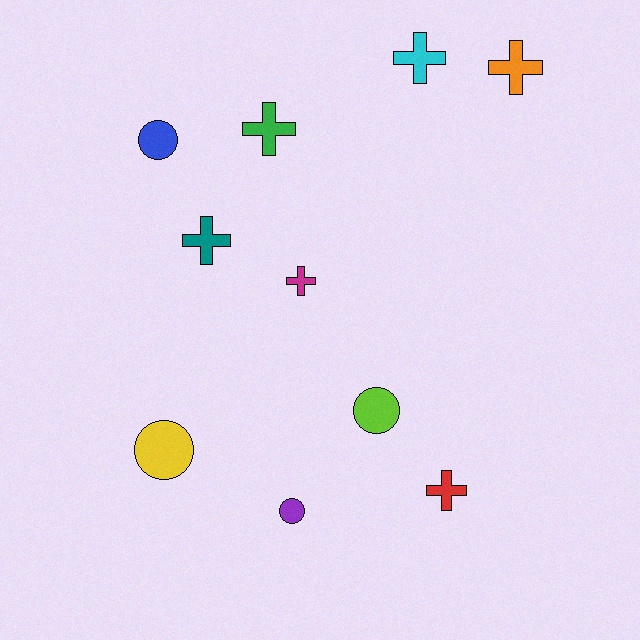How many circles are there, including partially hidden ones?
There are 4 circles.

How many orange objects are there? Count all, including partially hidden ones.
There is 1 orange object.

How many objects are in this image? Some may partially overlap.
There are 10 objects.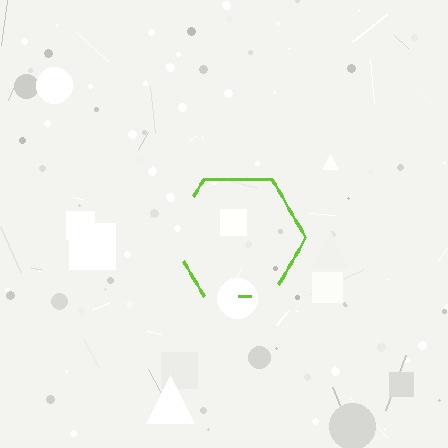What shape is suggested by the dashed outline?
The dashed outline suggests a hexagon.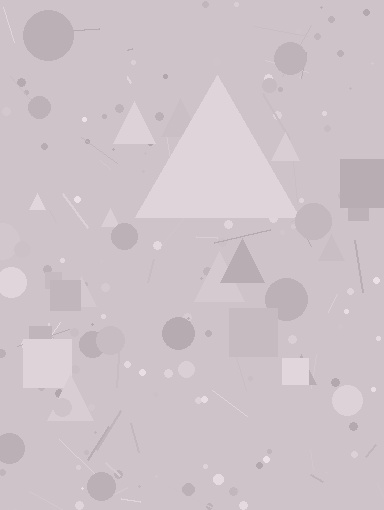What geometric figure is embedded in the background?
A triangle is embedded in the background.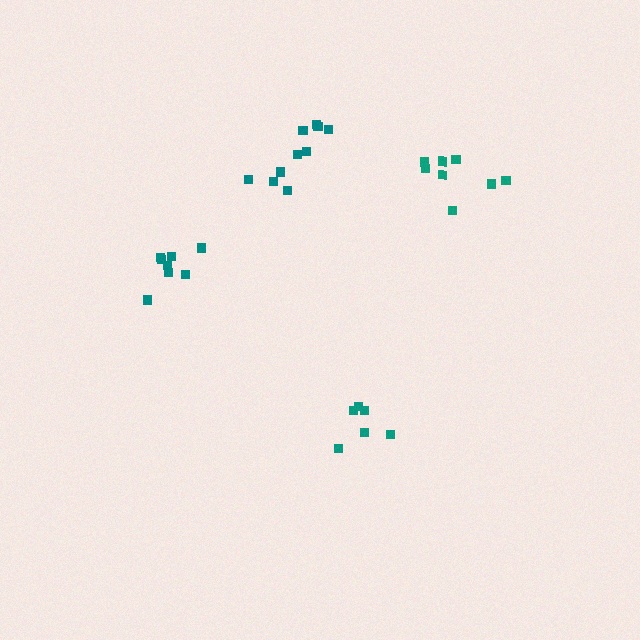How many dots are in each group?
Group 1: 8 dots, Group 2: 8 dots, Group 3: 6 dots, Group 4: 10 dots (32 total).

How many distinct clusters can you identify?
There are 4 distinct clusters.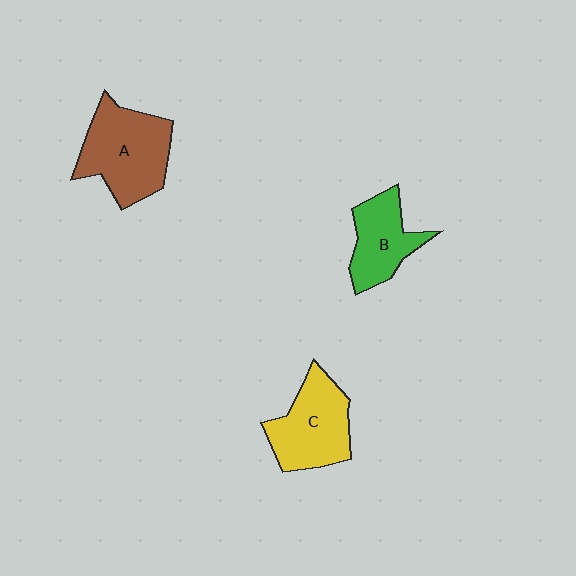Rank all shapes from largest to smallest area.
From largest to smallest: A (brown), C (yellow), B (green).